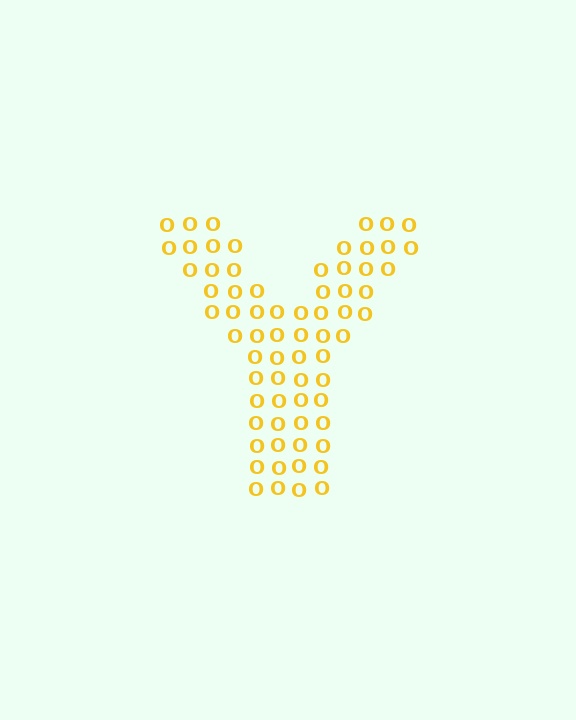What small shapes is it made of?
It is made of small letter O's.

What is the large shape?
The large shape is the letter Y.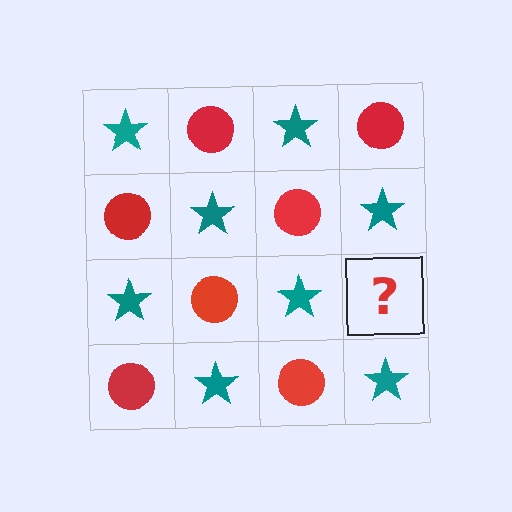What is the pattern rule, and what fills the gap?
The rule is that it alternates teal star and red circle in a checkerboard pattern. The gap should be filled with a red circle.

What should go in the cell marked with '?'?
The missing cell should contain a red circle.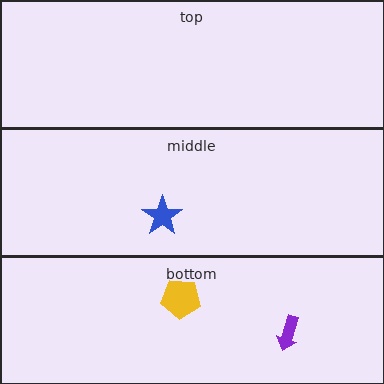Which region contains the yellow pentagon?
The bottom region.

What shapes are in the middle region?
The blue star.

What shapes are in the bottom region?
The purple arrow, the yellow pentagon.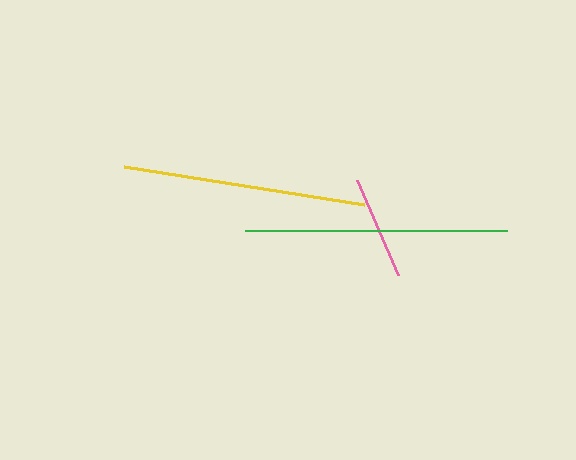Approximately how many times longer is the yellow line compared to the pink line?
The yellow line is approximately 2.4 times the length of the pink line.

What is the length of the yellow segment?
The yellow segment is approximately 244 pixels long.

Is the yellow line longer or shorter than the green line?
The green line is longer than the yellow line.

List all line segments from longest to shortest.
From longest to shortest: green, yellow, pink.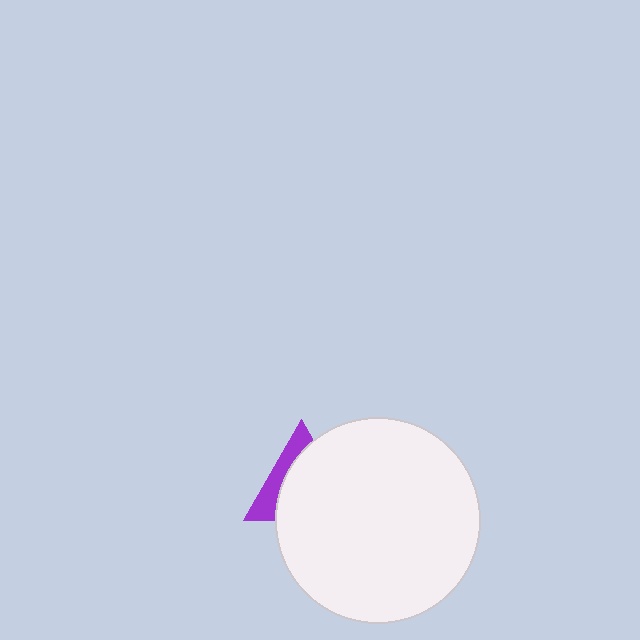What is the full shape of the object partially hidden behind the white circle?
The partially hidden object is a purple triangle.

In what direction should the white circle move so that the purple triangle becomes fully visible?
The white circle should move right. That is the shortest direction to clear the overlap and leave the purple triangle fully visible.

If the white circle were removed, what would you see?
You would see the complete purple triangle.